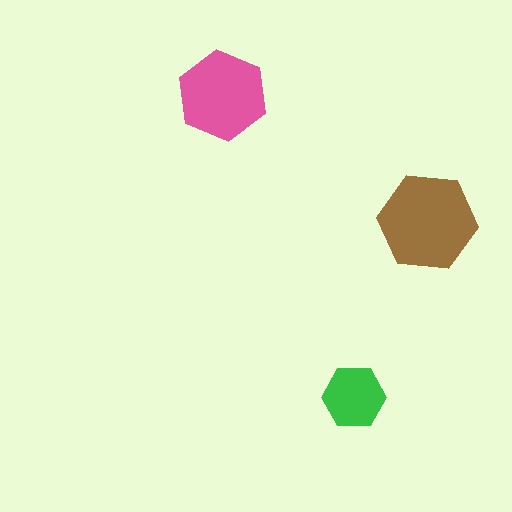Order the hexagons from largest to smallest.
the brown one, the pink one, the green one.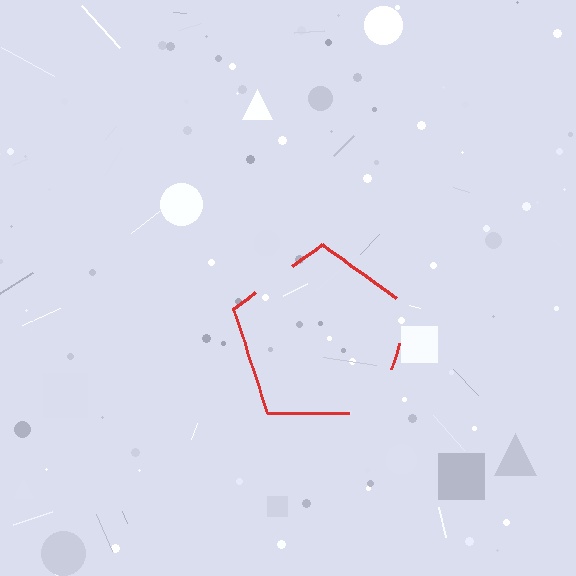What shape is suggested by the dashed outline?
The dashed outline suggests a pentagon.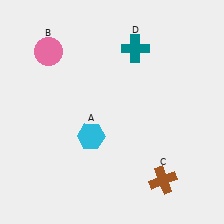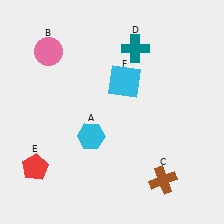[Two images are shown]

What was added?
A red pentagon (E), a cyan square (F) were added in Image 2.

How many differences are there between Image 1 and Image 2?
There are 2 differences between the two images.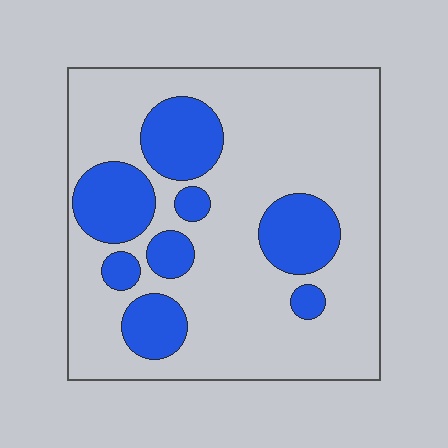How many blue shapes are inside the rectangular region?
8.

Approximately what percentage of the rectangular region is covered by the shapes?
Approximately 25%.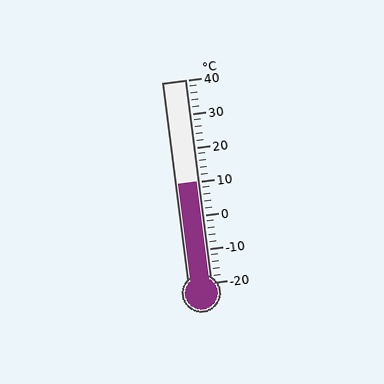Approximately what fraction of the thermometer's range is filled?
The thermometer is filled to approximately 50% of its range.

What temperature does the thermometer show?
The thermometer shows approximately 10°C.